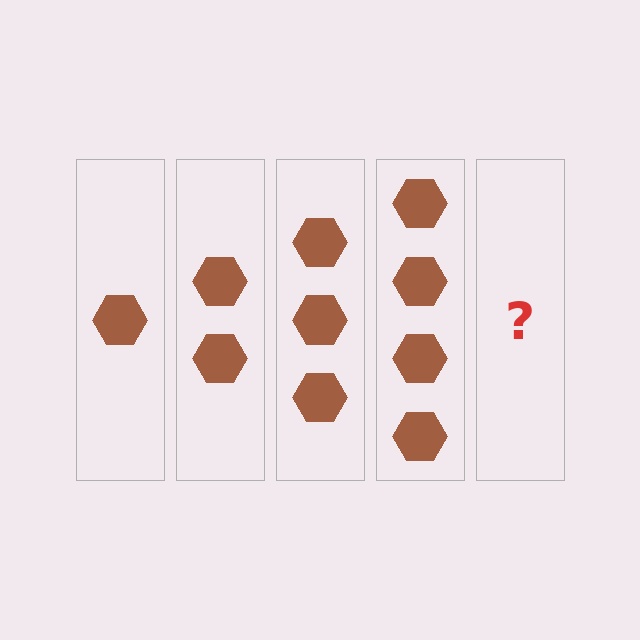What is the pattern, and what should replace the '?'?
The pattern is that each step adds one more hexagon. The '?' should be 5 hexagons.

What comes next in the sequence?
The next element should be 5 hexagons.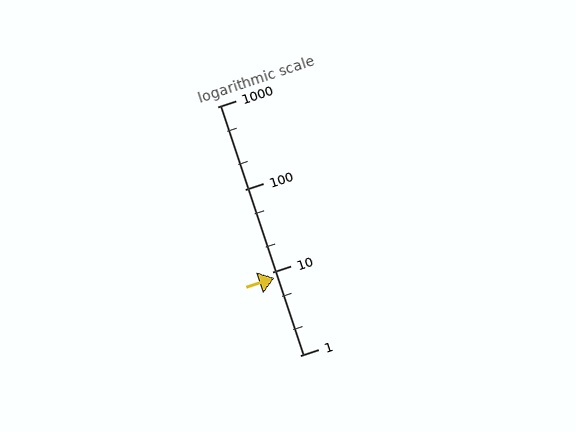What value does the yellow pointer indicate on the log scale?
The pointer indicates approximately 8.5.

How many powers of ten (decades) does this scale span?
The scale spans 3 decades, from 1 to 1000.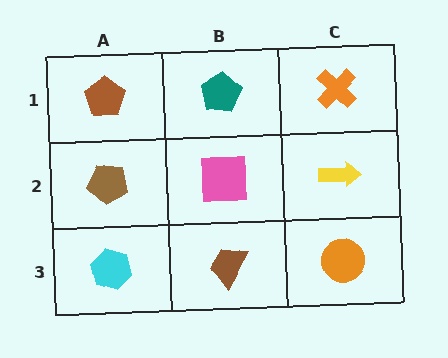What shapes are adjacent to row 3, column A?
A brown pentagon (row 2, column A), a brown trapezoid (row 3, column B).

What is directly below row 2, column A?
A cyan hexagon.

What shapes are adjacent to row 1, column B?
A pink square (row 2, column B), a brown pentagon (row 1, column A), an orange cross (row 1, column C).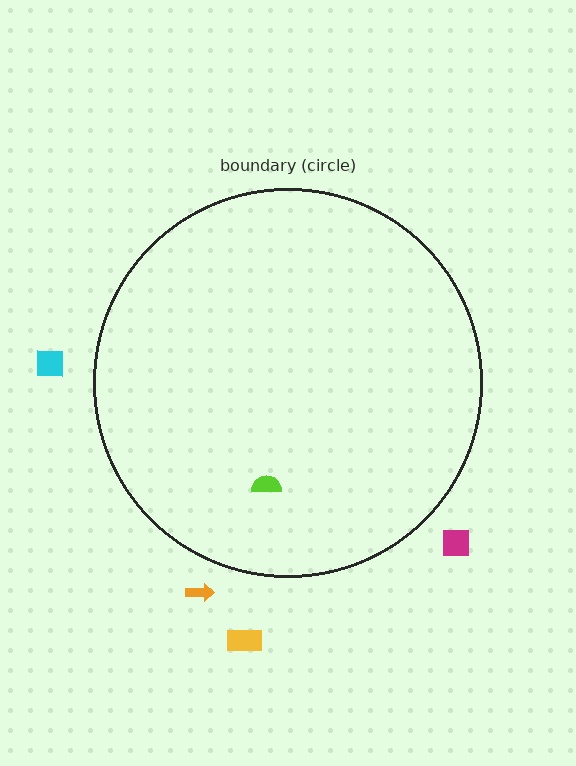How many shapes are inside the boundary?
1 inside, 4 outside.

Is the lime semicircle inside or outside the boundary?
Inside.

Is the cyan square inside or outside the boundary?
Outside.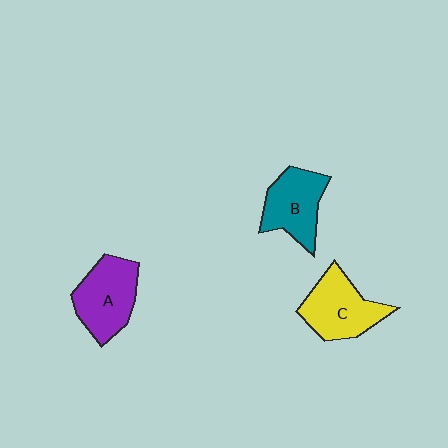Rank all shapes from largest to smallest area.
From largest to smallest: C (yellow), A (purple), B (teal).